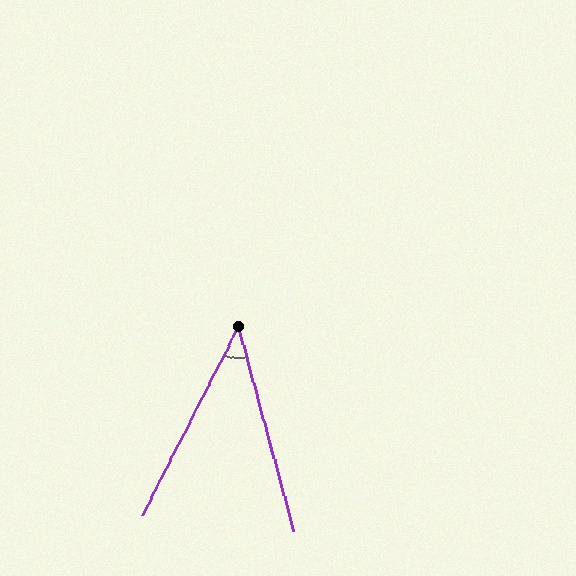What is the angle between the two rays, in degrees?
Approximately 42 degrees.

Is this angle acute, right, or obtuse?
It is acute.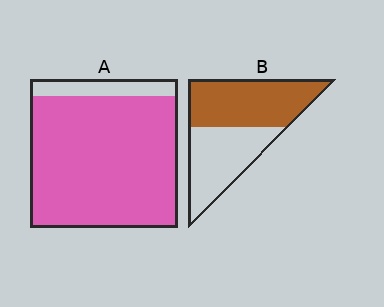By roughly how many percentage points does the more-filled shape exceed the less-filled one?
By roughly 35 percentage points (A over B).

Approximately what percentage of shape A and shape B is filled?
A is approximately 90% and B is approximately 55%.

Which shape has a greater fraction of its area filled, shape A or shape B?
Shape A.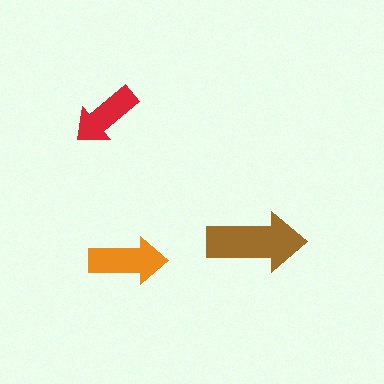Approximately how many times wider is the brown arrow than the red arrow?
About 1.5 times wider.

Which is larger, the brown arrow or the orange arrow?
The brown one.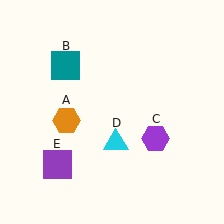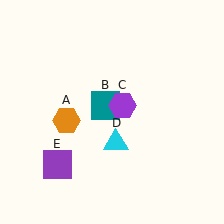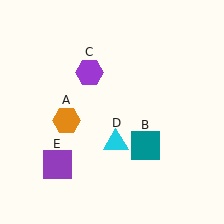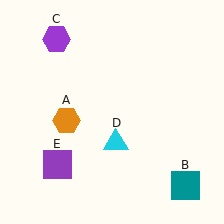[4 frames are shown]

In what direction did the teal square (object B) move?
The teal square (object B) moved down and to the right.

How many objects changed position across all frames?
2 objects changed position: teal square (object B), purple hexagon (object C).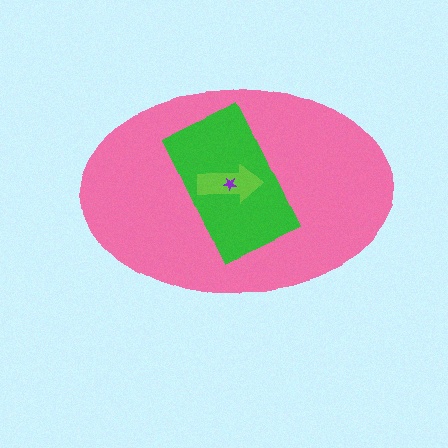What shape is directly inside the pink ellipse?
The green rectangle.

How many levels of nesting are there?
4.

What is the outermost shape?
The pink ellipse.